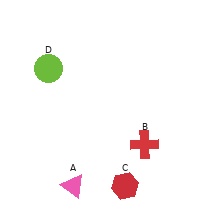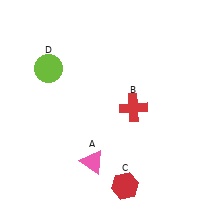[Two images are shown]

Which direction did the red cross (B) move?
The red cross (B) moved up.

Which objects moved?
The objects that moved are: the pink triangle (A), the red cross (B).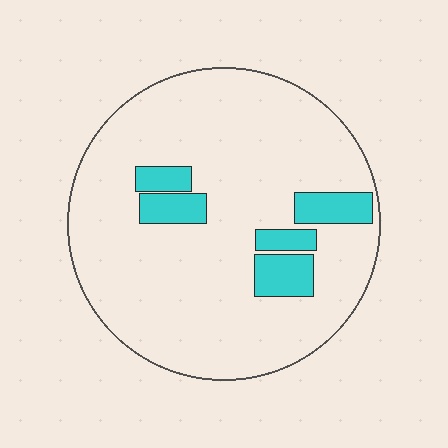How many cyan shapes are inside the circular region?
5.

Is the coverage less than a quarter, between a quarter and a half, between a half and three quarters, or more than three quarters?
Less than a quarter.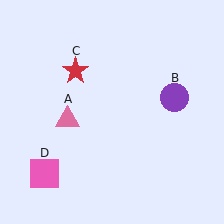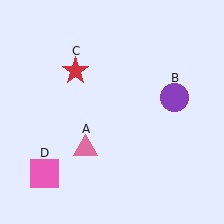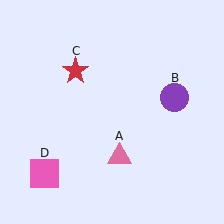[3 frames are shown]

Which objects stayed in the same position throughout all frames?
Purple circle (object B) and red star (object C) and pink square (object D) remained stationary.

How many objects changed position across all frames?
1 object changed position: pink triangle (object A).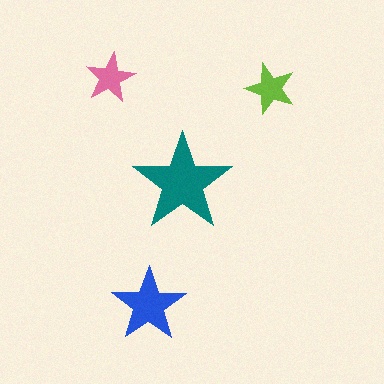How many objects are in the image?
There are 4 objects in the image.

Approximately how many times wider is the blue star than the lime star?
About 1.5 times wider.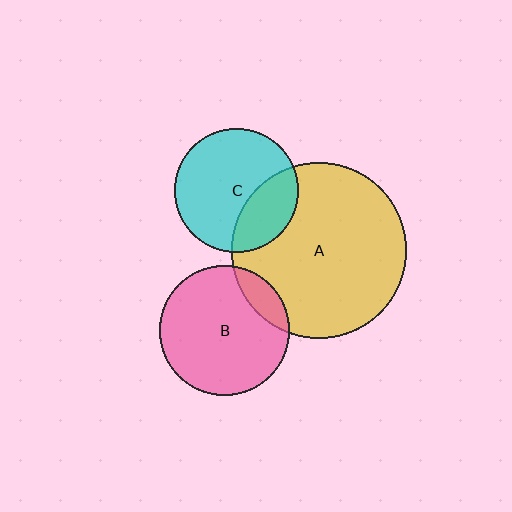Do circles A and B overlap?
Yes.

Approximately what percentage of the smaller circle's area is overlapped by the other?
Approximately 15%.